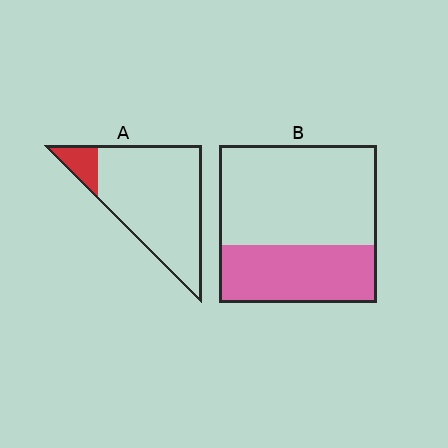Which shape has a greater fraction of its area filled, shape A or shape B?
Shape B.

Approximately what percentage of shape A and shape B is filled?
A is approximately 10% and B is approximately 35%.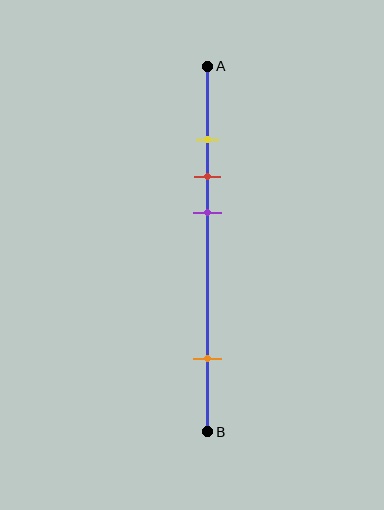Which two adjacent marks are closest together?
The yellow and red marks are the closest adjacent pair.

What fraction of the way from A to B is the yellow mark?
The yellow mark is approximately 20% (0.2) of the way from A to B.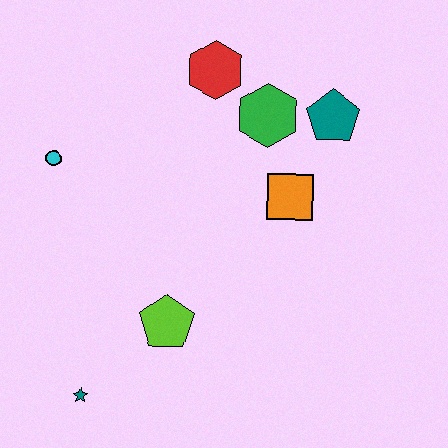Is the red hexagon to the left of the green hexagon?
Yes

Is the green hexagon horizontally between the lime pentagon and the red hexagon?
No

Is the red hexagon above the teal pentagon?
Yes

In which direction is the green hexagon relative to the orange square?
The green hexagon is above the orange square.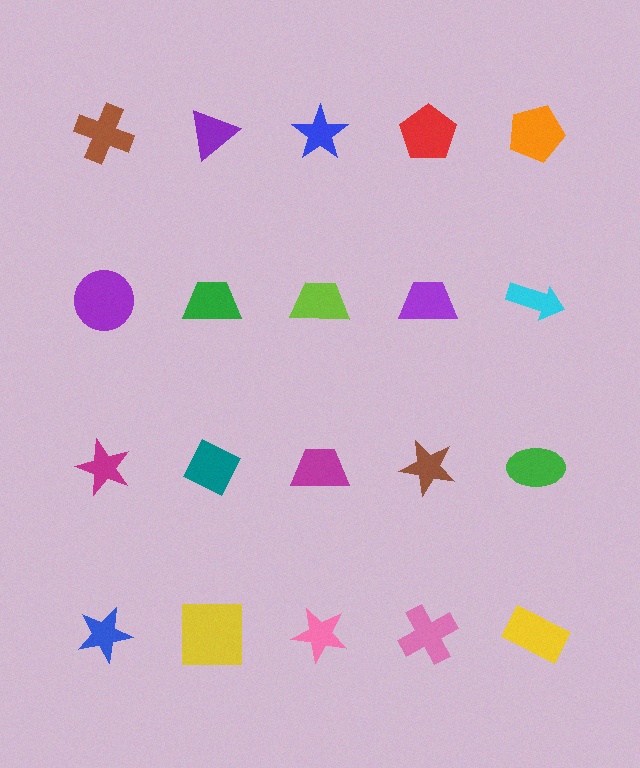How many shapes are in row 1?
5 shapes.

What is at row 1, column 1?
A brown cross.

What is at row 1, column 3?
A blue star.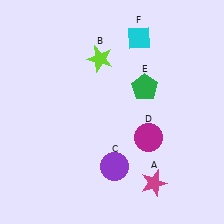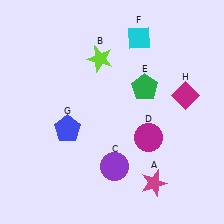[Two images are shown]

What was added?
A blue pentagon (G), a magenta diamond (H) were added in Image 2.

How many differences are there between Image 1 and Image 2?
There are 2 differences between the two images.